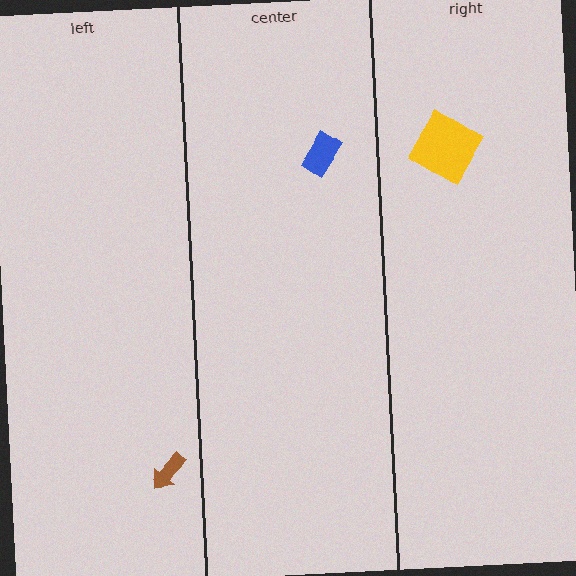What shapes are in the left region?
The brown arrow.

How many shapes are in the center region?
1.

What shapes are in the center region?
The blue rectangle.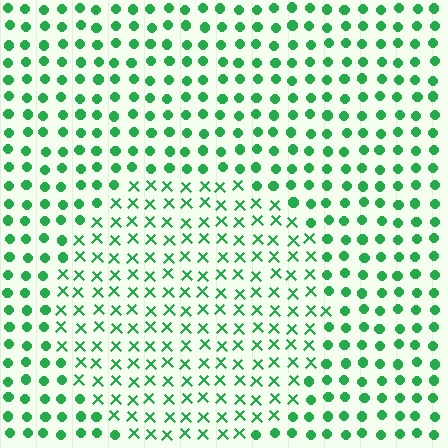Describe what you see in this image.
The image is filled with small green elements arranged in a uniform grid. A circle-shaped region contains X marks, while the surrounding area contains circles. The boundary is defined purely by the change in element shape.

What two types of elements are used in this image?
The image uses X marks inside the circle region and circles outside it.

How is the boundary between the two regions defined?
The boundary is defined by a change in element shape: X marks inside vs. circles outside. All elements share the same color and spacing.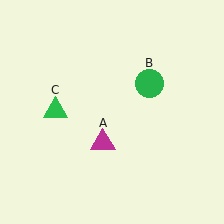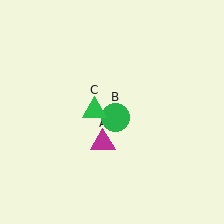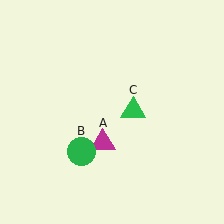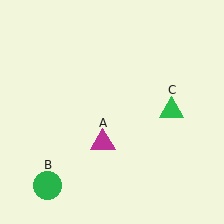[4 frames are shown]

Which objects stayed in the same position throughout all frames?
Magenta triangle (object A) remained stationary.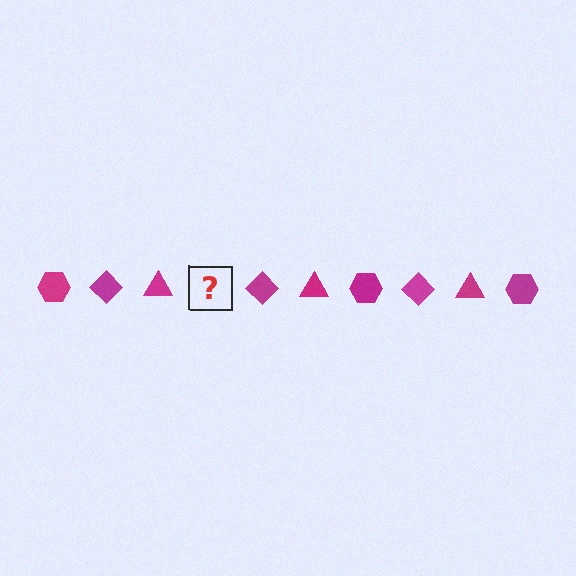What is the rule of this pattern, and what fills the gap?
The rule is that the pattern cycles through hexagon, diamond, triangle shapes in magenta. The gap should be filled with a magenta hexagon.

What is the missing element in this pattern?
The missing element is a magenta hexagon.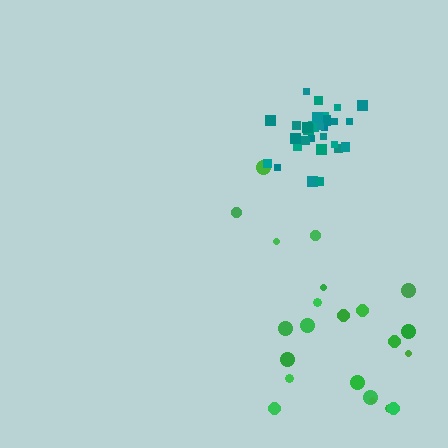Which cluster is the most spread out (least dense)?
Green.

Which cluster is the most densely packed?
Teal.